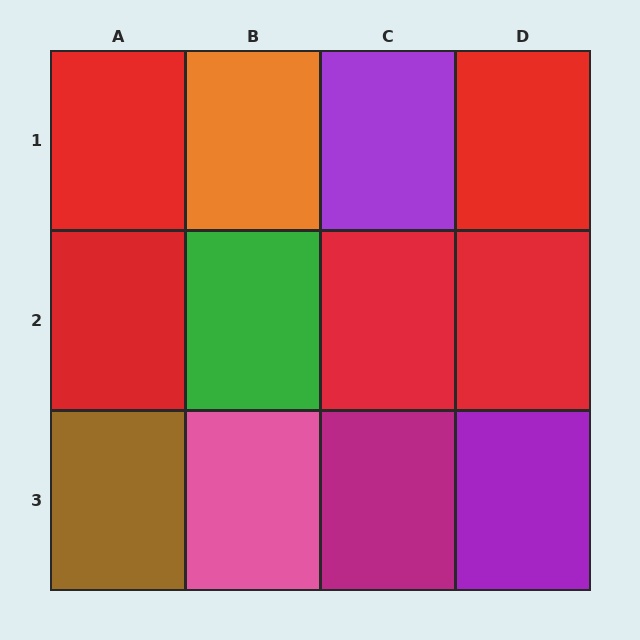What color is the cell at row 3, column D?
Purple.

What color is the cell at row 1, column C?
Purple.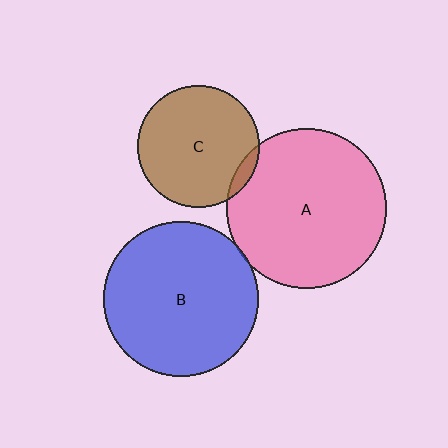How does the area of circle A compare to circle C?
Approximately 1.7 times.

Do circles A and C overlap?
Yes.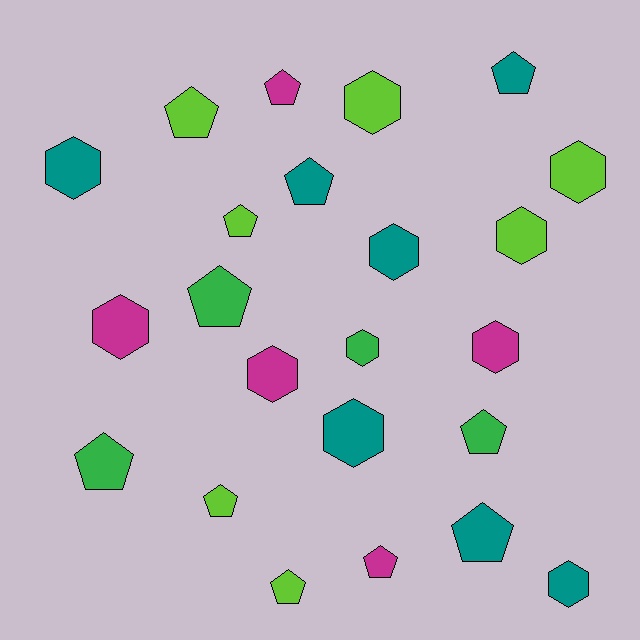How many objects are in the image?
There are 23 objects.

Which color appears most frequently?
Teal, with 7 objects.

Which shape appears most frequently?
Pentagon, with 12 objects.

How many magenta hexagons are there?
There are 3 magenta hexagons.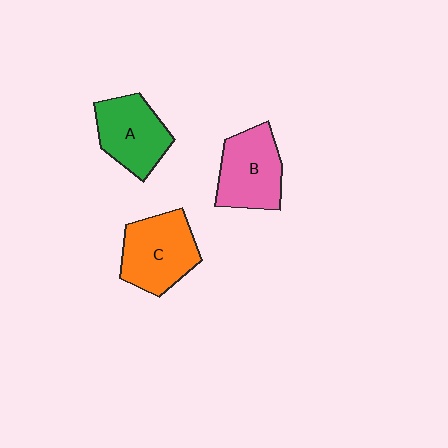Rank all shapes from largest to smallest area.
From largest to smallest: C (orange), B (pink), A (green).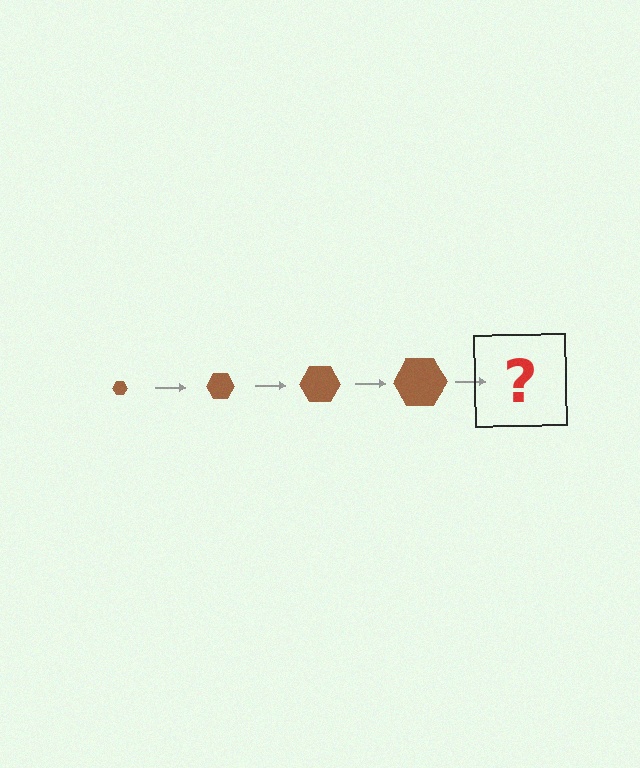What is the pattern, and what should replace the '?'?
The pattern is that the hexagon gets progressively larger each step. The '?' should be a brown hexagon, larger than the previous one.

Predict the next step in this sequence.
The next step is a brown hexagon, larger than the previous one.